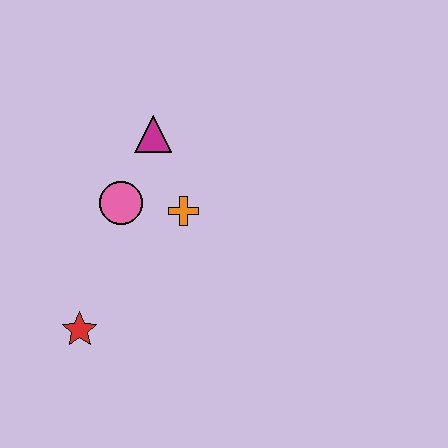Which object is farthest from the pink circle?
The red star is farthest from the pink circle.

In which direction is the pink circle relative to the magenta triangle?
The pink circle is below the magenta triangle.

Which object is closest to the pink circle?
The orange cross is closest to the pink circle.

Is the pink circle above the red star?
Yes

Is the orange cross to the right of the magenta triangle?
Yes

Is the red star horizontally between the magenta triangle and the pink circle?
No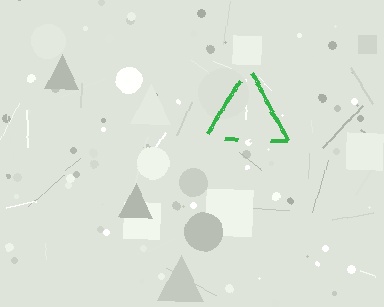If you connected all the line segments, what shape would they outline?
They would outline a triangle.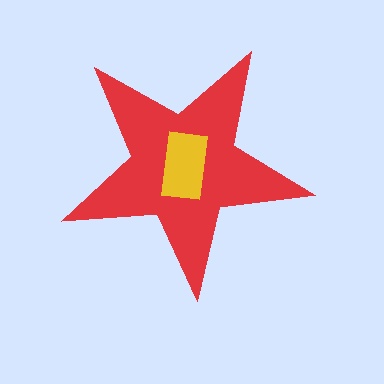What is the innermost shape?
The yellow rectangle.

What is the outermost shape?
The red star.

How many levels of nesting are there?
2.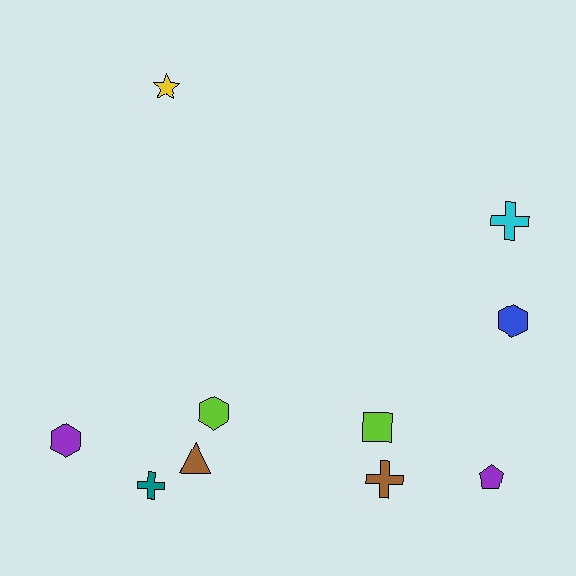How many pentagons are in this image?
There is 1 pentagon.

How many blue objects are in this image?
There is 1 blue object.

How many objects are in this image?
There are 10 objects.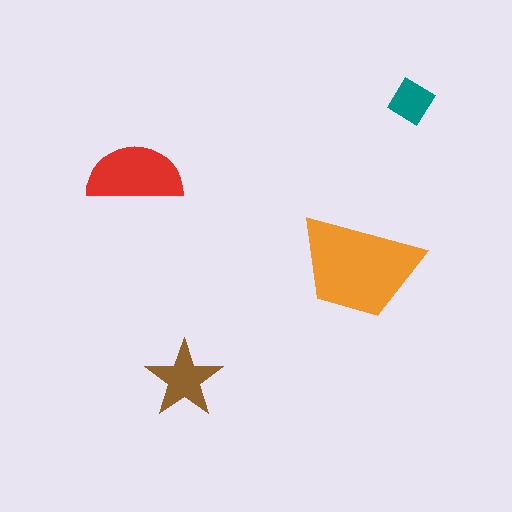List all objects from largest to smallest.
The orange trapezoid, the red semicircle, the brown star, the teal diamond.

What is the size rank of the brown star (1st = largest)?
3rd.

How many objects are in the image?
There are 4 objects in the image.